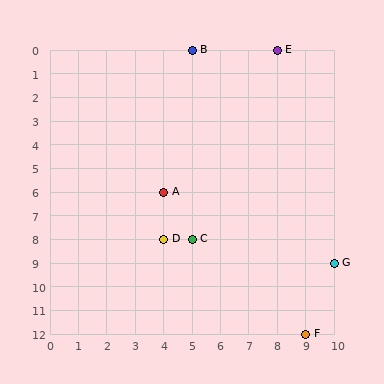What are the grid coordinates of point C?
Point C is at grid coordinates (5, 8).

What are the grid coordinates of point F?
Point F is at grid coordinates (9, 12).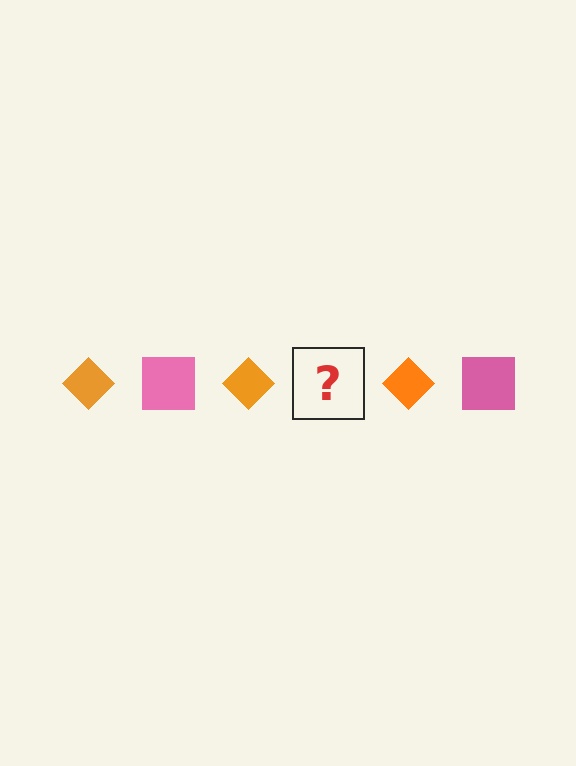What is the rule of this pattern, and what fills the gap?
The rule is that the pattern alternates between orange diamond and pink square. The gap should be filled with a pink square.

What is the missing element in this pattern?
The missing element is a pink square.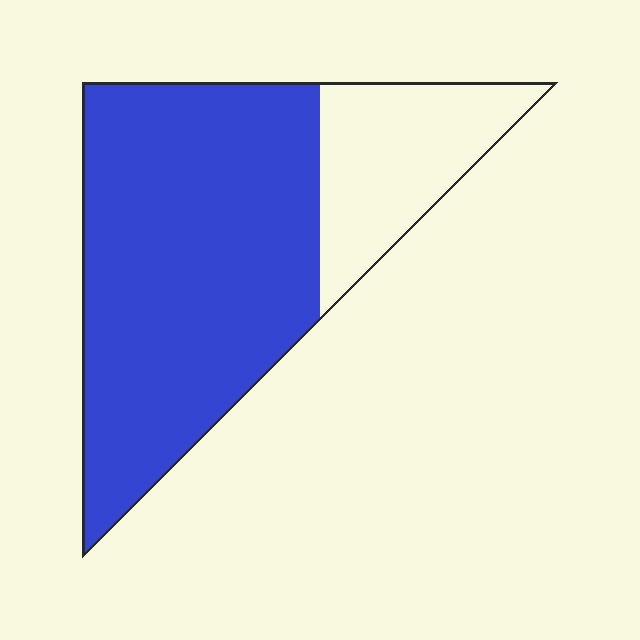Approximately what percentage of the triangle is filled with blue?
Approximately 75%.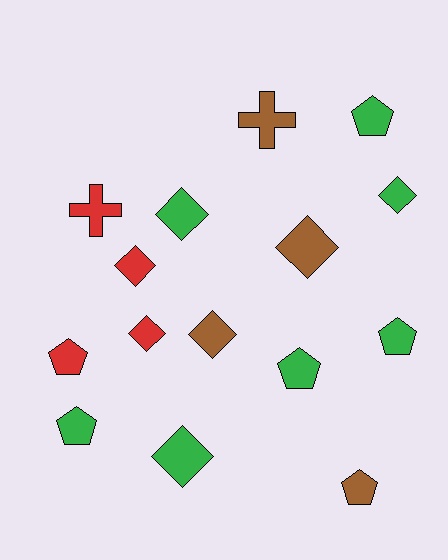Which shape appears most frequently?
Diamond, with 7 objects.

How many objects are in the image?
There are 15 objects.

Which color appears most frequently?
Green, with 7 objects.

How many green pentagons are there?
There are 4 green pentagons.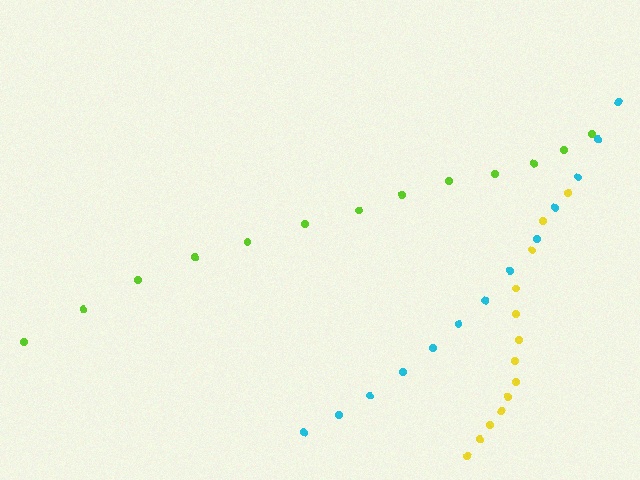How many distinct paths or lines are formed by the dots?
There are 3 distinct paths.